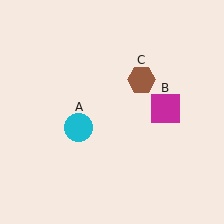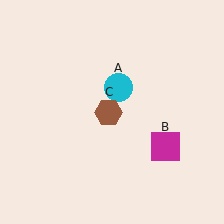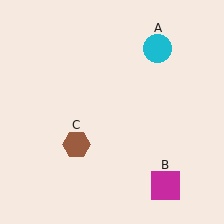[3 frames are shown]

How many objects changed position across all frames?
3 objects changed position: cyan circle (object A), magenta square (object B), brown hexagon (object C).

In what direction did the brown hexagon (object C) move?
The brown hexagon (object C) moved down and to the left.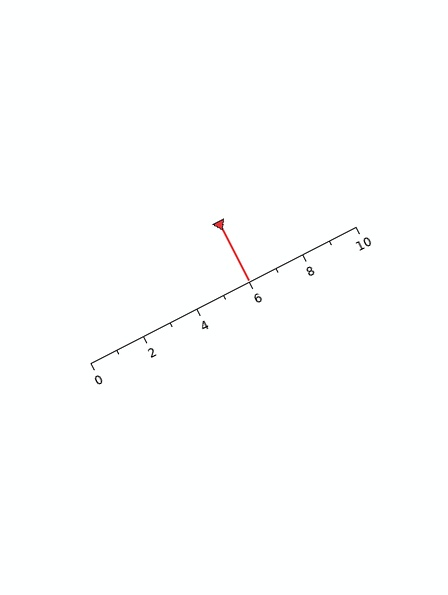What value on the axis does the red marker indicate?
The marker indicates approximately 6.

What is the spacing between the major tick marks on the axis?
The major ticks are spaced 2 apart.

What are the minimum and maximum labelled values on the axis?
The axis runs from 0 to 10.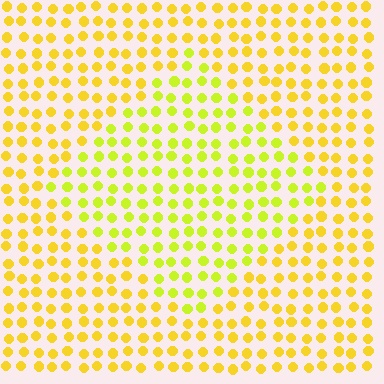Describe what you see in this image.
The image is filled with small yellow elements in a uniform arrangement. A diamond-shaped region is visible where the elements are tinted to a slightly different hue, forming a subtle color boundary.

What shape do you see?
I see a diamond.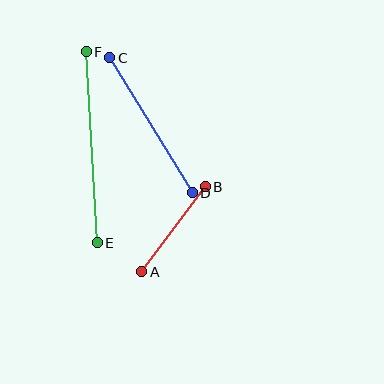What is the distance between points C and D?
The distance is approximately 158 pixels.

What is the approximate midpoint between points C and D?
The midpoint is at approximately (151, 125) pixels.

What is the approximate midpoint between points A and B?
The midpoint is at approximately (174, 229) pixels.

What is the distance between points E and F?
The distance is approximately 191 pixels.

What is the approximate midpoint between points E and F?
The midpoint is at approximately (92, 147) pixels.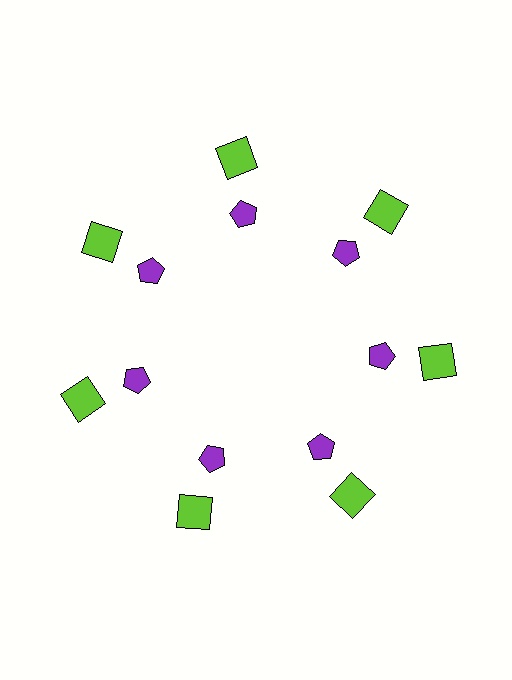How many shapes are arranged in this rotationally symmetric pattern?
There are 14 shapes, arranged in 7 groups of 2.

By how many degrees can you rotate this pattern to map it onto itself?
The pattern maps onto itself every 51 degrees of rotation.